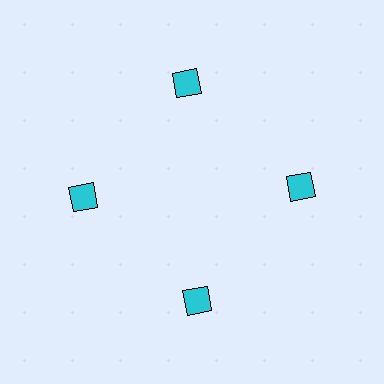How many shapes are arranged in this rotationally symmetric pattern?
There are 4 shapes, arranged in 4 groups of 1.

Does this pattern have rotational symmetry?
Yes, this pattern has 4-fold rotational symmetry. It looks the same after rotating 90 degrees around the center.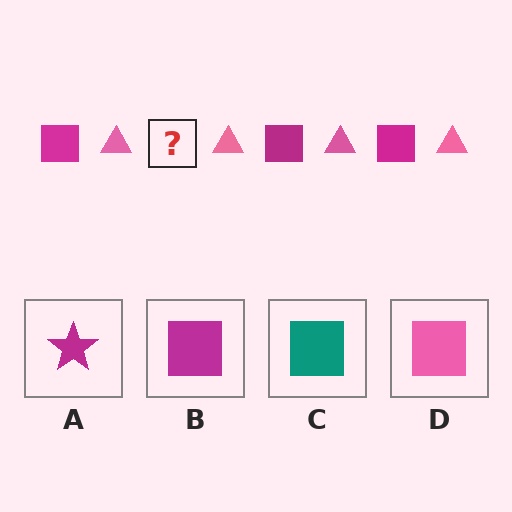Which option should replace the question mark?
Option B.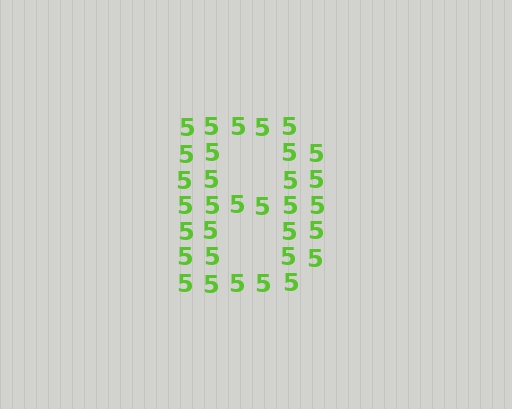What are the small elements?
The small elements are digit 5's.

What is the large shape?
The large shape is the letter B.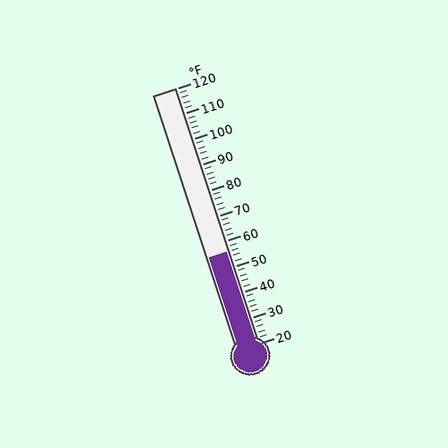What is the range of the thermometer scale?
The thermometer scale ranges from 20°F to 120°F.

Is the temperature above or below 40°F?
The temperature is above 40°F.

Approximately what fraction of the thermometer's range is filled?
The thermometer is filled to approximately 35% of its range.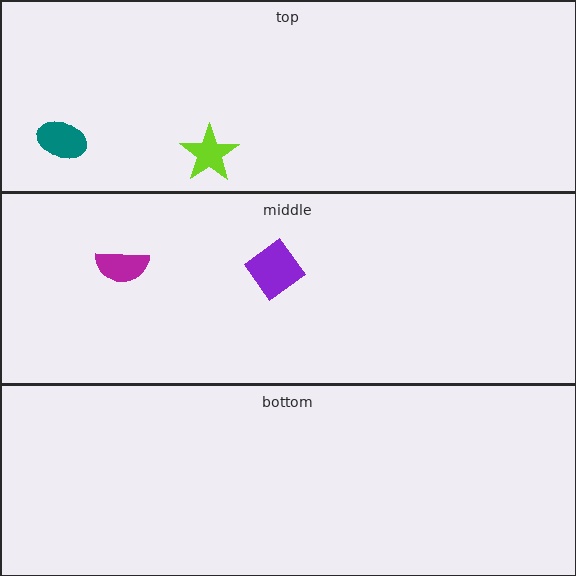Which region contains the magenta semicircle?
The middle region.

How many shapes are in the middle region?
2.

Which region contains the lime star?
The top region.